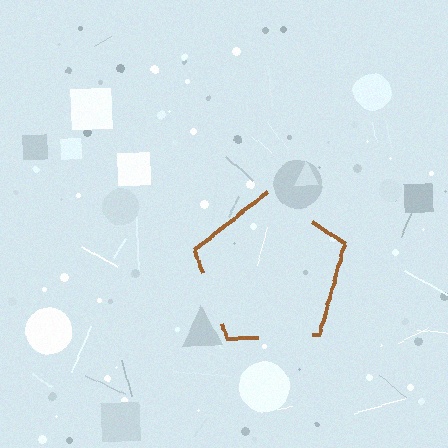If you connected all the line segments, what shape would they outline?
They would outline a pentagon.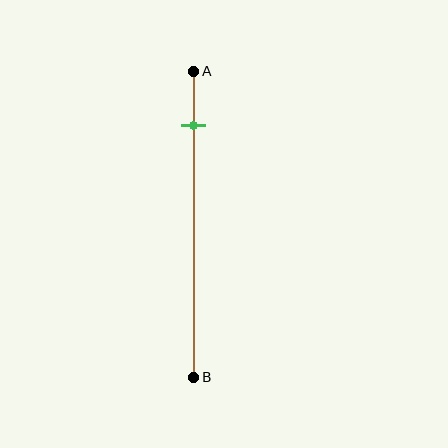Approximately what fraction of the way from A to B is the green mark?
The green mark is approximately 20% of the way from A to B.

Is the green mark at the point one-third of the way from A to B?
No, the mark is at about 20% from A, not at the 33% one-third point.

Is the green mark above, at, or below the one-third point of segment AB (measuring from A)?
The green mark is above the one-third point of segment AB.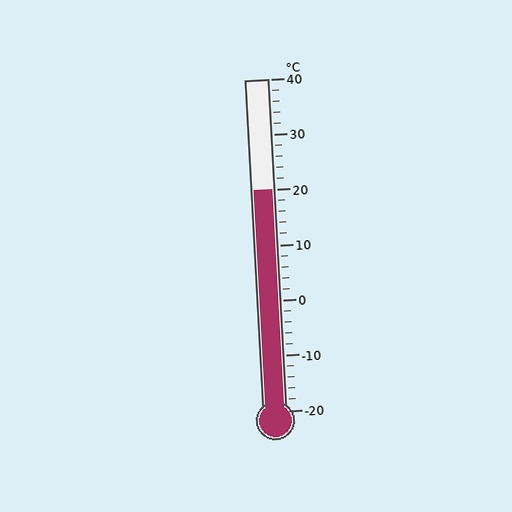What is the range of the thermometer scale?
The thermometer scale ranges from -20°C to 40°C.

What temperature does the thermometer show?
The thermometer shows approximately 20°C.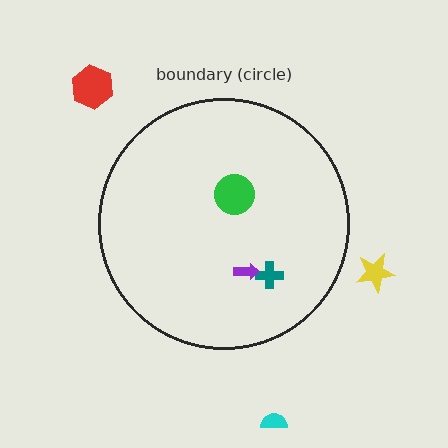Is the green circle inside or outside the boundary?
Inside.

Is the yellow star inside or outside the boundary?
Outside.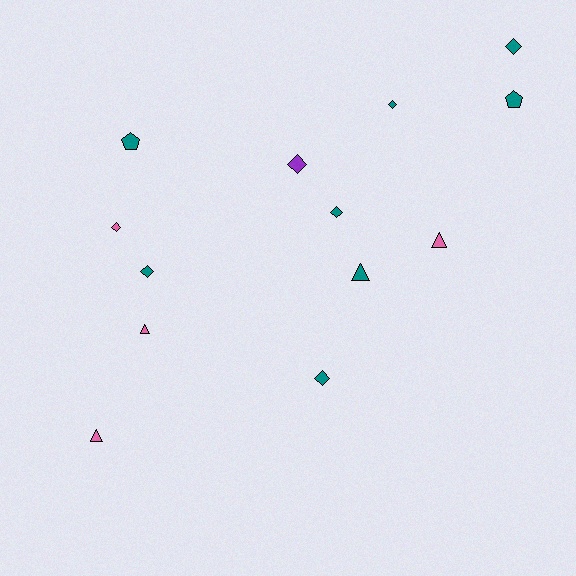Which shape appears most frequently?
Diamond, with 7 objects.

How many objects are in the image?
There are 13 objects.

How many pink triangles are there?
There are 3 pink triangles.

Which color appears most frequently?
Teal, with 8 objects.